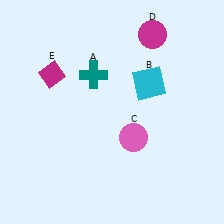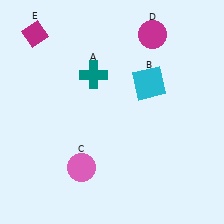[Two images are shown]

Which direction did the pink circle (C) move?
The pink circle (C) moved left.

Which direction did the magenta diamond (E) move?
The magenta diamond (E) moved up.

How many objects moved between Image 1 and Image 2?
2 objects moved between the two images.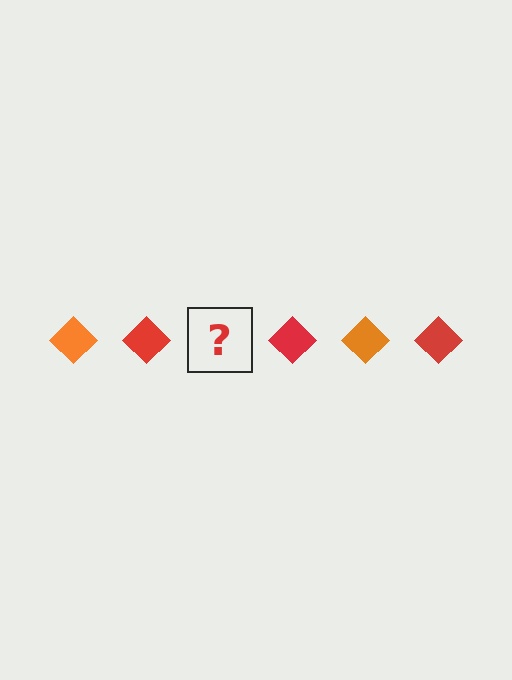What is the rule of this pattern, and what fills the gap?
The rule is that the pattern cycles through orange, red diamonds. The gap should be filled with an orange diamond.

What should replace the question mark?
The question mark should be replaced with an orange diamond.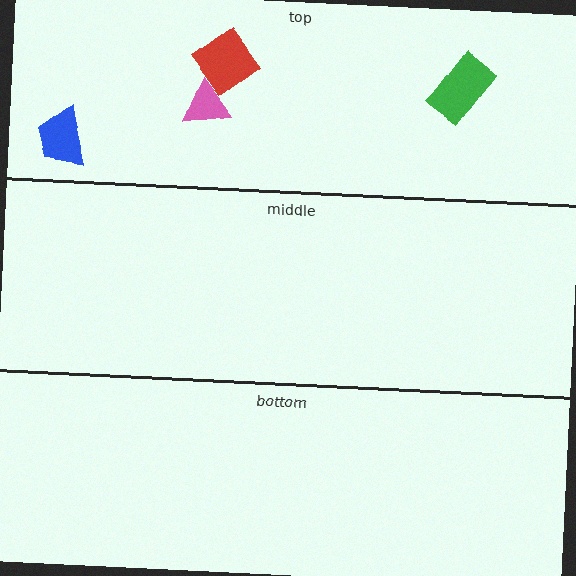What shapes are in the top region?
The green rectangle, the red diamond, the blue trapezoid, the pink triangle.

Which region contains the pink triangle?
The top region.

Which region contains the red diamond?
The top region.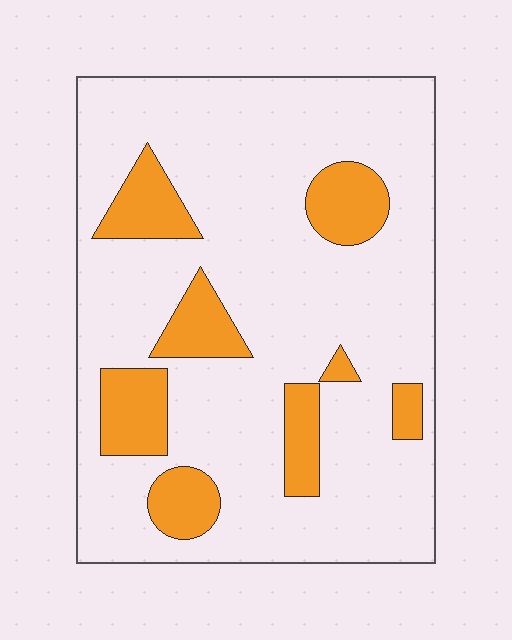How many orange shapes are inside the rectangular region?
8.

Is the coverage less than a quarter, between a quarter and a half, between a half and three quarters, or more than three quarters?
Less than a quarter.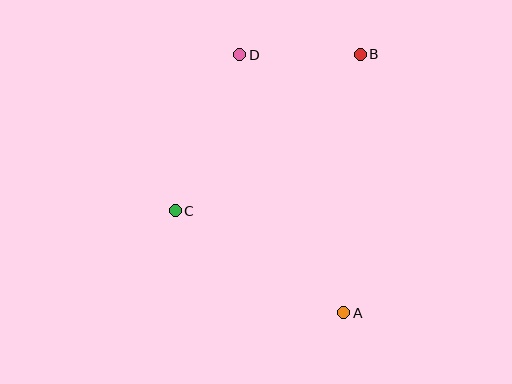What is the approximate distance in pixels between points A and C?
The distance between A and C is approximately 197 pixels.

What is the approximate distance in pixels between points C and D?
The distance between C and D is approximately 168 pixels.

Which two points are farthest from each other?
Points A and D are farthest from each other.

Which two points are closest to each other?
Points B and D are closest to each other.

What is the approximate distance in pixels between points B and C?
The distance between B and C is approximately 242 pixels.